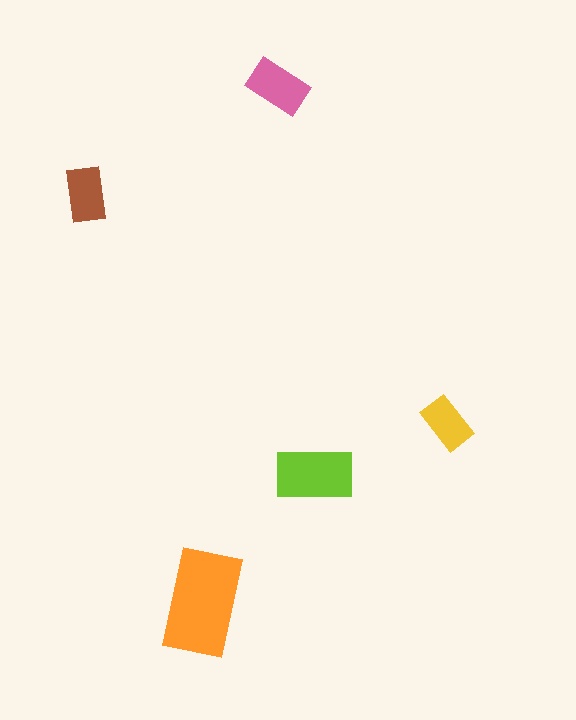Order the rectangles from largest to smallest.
the orange one, the lime one, the pink one, the brown one, the yellow one.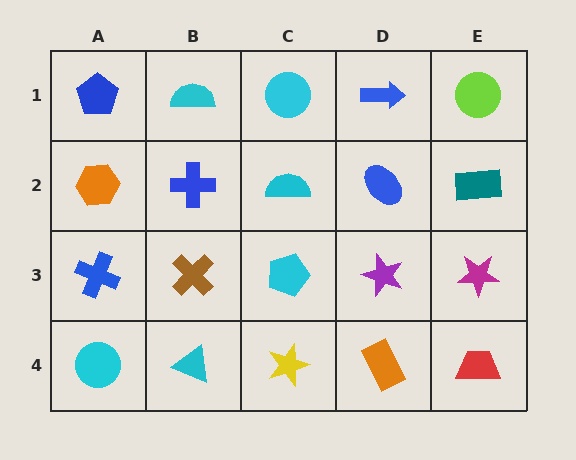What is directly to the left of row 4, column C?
A cyan triangle.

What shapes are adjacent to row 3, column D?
A blue ellipse (row 2, column D), an orange rectangle (row 4, column D), a cyan pentagon (row 3, column C), a magenta star (row 3, column E).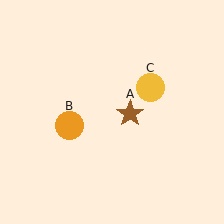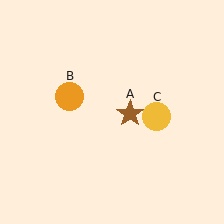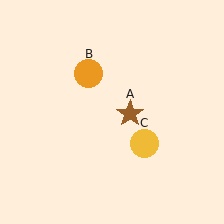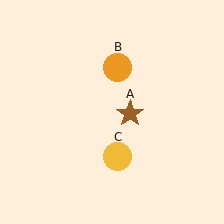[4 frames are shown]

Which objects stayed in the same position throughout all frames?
Brown star (object A) remained stationary.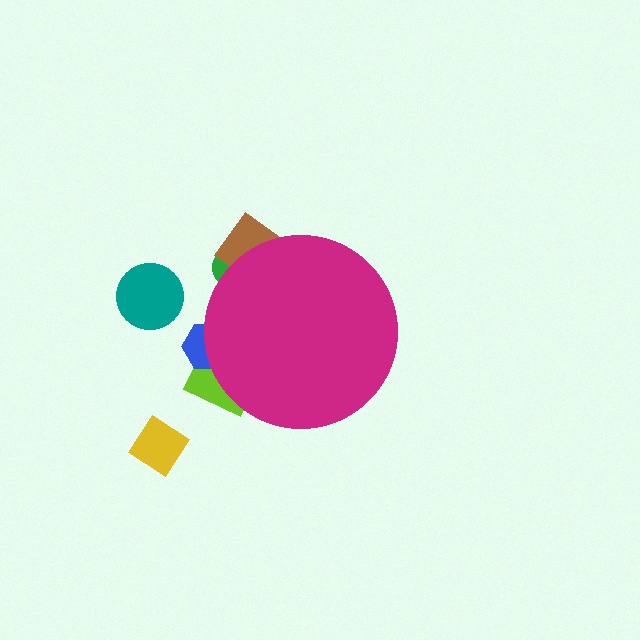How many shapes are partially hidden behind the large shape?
4 shapes are partially hidden.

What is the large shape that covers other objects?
A magenta circle.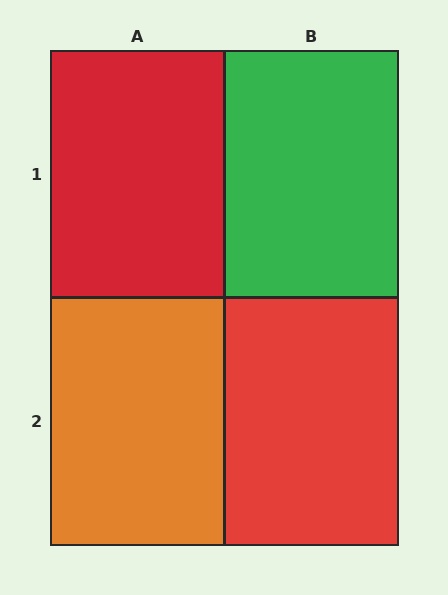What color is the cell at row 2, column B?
Red.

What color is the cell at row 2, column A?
Orange.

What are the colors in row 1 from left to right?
Red, green.